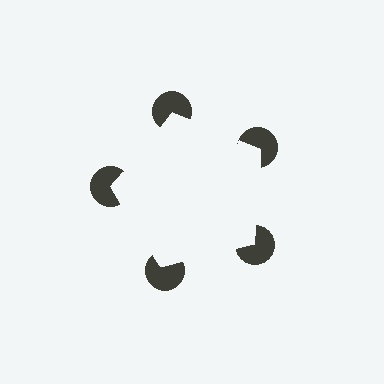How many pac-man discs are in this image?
There are 5 — one at each vertex of the illusory pentagon.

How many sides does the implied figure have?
5 sides.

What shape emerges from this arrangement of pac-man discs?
An illusory pentagon — its edges are inferred from the aligned wedge cuts in the pac-man discs, not physically drawn.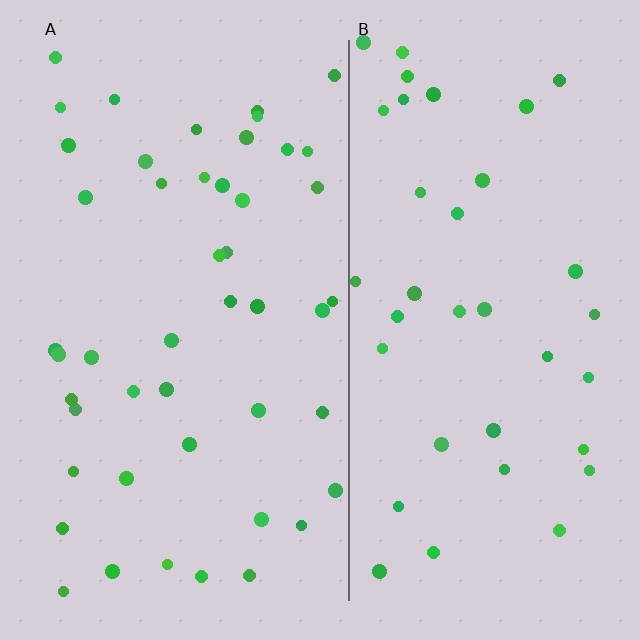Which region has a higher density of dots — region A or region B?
A (the left).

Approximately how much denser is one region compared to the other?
Approximately 1.2× — region A over region B.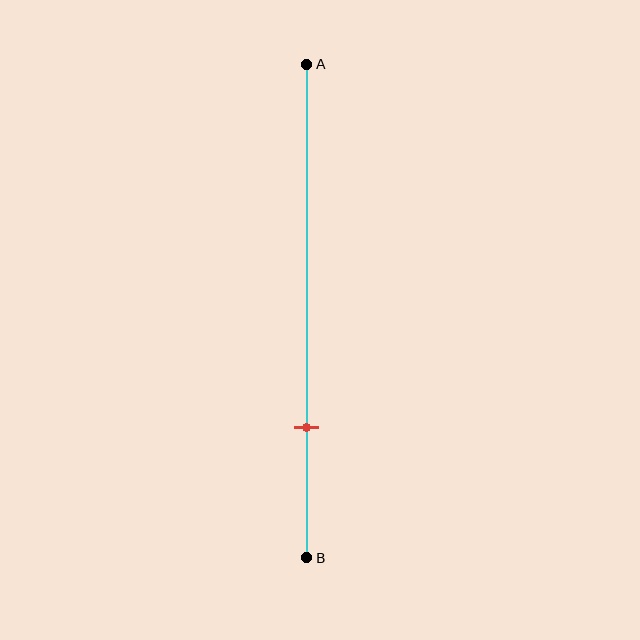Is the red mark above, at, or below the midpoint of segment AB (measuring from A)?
The red mark is below the midpoint of segment AB.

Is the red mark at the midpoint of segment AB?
No, the mark is at about 75% from A, not at the 50% midpoint.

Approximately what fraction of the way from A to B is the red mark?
The red mark is approximately 75% of the way from A to B.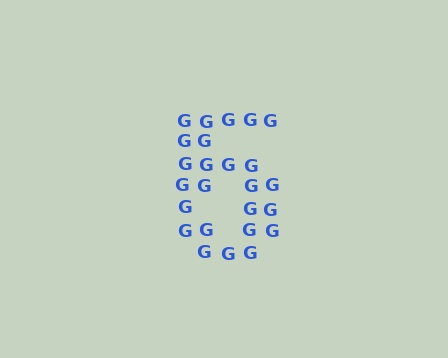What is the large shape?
The large shape is the digit 6.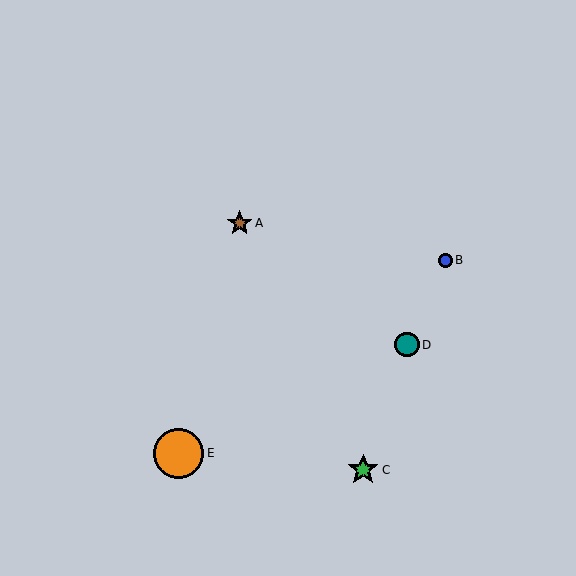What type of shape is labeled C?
Shape C is a green star.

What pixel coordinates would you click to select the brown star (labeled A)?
Click at (240, 223) to select the brown star A.